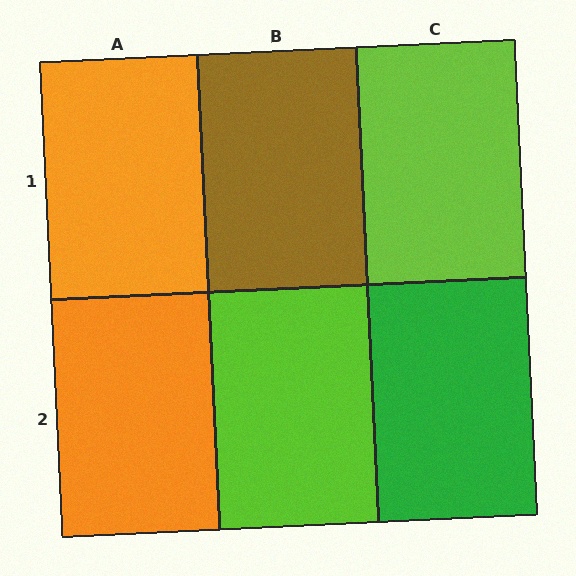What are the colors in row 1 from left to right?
Orange, brown, lime.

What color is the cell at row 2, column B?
Lime.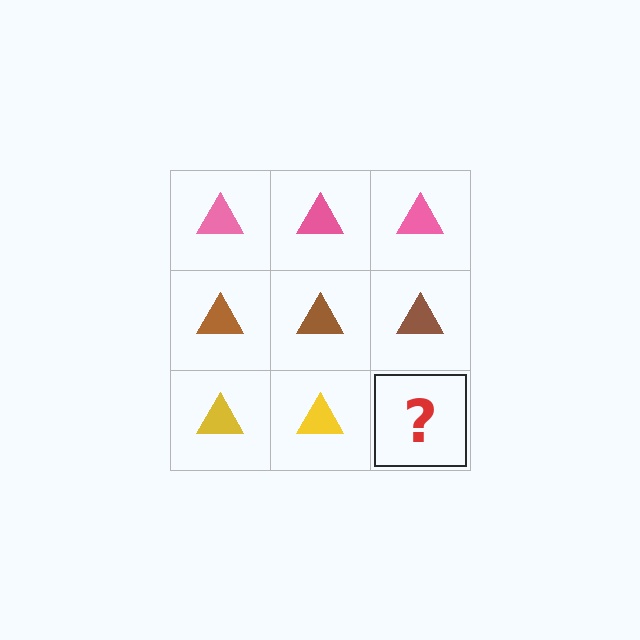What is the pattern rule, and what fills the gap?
The rule is that each row has a consistent color. The gap should be filled with a yellow triangle.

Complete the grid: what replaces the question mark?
The question mark should be replaced with a yellow triangle.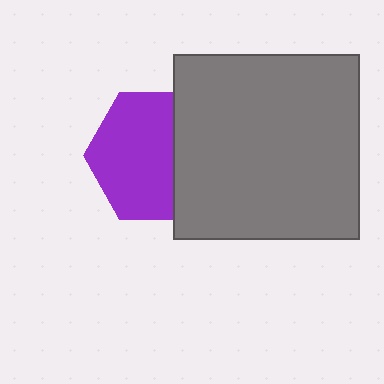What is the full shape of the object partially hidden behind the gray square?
The partially hidden object is a purple hexagon.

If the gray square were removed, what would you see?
You would see the complete purple hexagon.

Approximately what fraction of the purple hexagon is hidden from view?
Roughly 35% of the purple hexagon is hidden behind the gray square.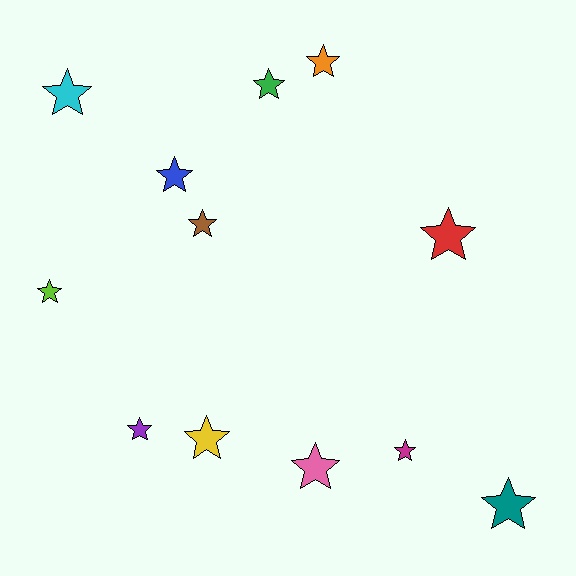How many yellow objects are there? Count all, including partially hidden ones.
There is 1 yellow object.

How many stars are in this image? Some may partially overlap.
There are 12 stars.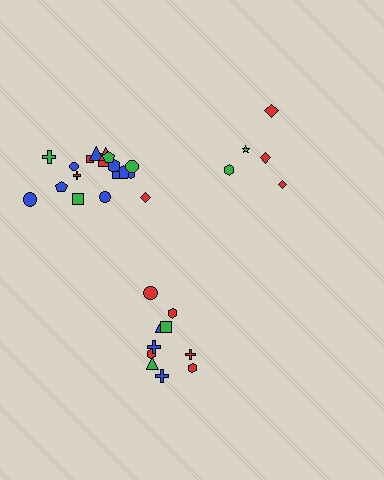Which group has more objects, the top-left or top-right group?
The top-left group.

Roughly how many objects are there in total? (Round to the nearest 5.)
Roughly 35 objects in total.